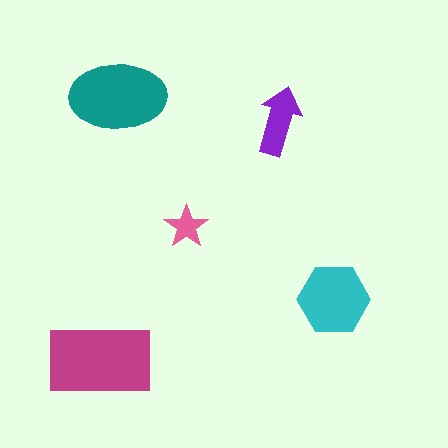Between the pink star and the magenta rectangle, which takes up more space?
The magenta rectangle.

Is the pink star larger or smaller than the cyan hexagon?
Smaller.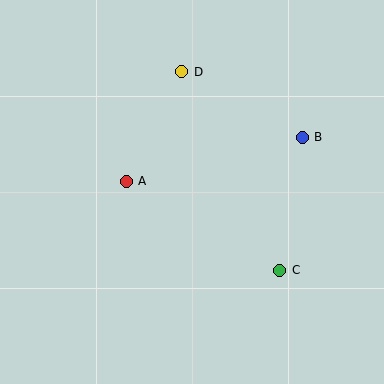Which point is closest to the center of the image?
Point A at (126, 181) is closest to the center.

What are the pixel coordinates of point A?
Point A is at (126, 181).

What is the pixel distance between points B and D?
The distance between B and D is 137 pixels.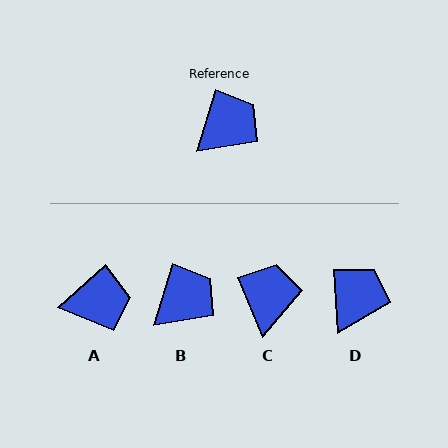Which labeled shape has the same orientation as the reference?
B.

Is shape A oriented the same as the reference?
No, it is off by about 31 degrees.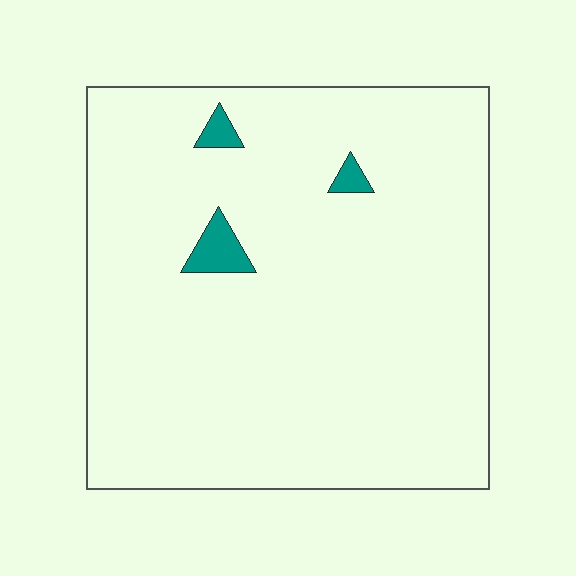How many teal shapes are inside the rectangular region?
3.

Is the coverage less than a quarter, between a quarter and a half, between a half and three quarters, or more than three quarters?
Less than a quarter.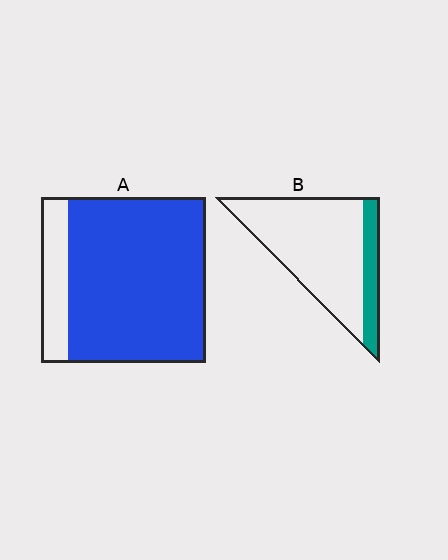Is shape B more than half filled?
No.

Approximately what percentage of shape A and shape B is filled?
A is approximately 85% and B is approximately 20%.